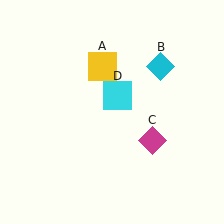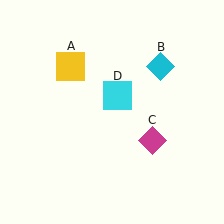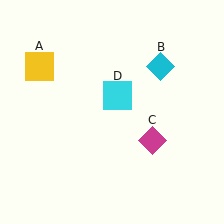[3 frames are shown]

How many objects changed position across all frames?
1 object changed position: yellow square (object A).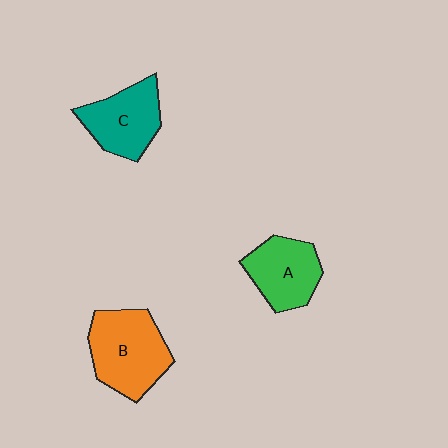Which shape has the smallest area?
Shape A (green).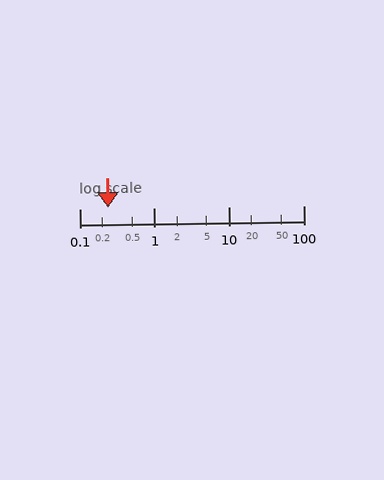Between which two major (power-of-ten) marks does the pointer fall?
The pointer is between 0.1 and 1.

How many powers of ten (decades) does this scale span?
The scale spans 3 decades, from 0.1 to 100.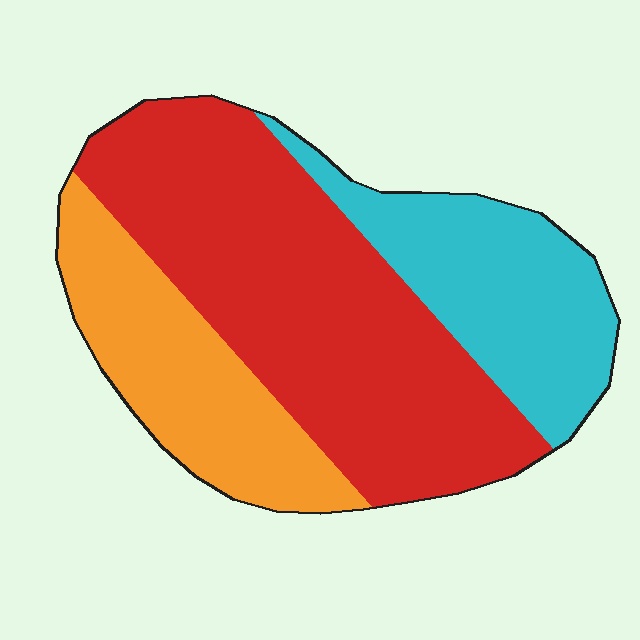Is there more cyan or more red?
Red.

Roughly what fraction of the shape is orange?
Orange takes up less than a quarter of the shape.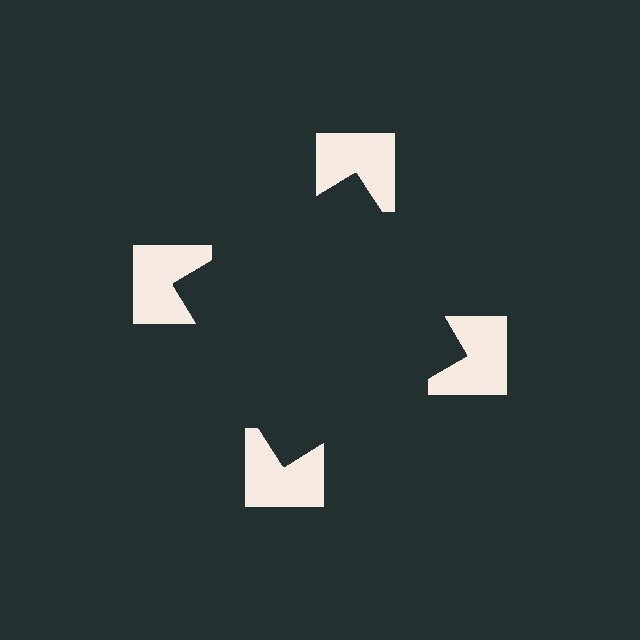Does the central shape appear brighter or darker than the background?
It typically appears slightly darker than the background, even though no actual brightness change is drawn.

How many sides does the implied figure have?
4 sides.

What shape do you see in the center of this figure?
An illusory square — its edges are inferred from the aligned wedge cuts in the notched squares, not physically drawn.